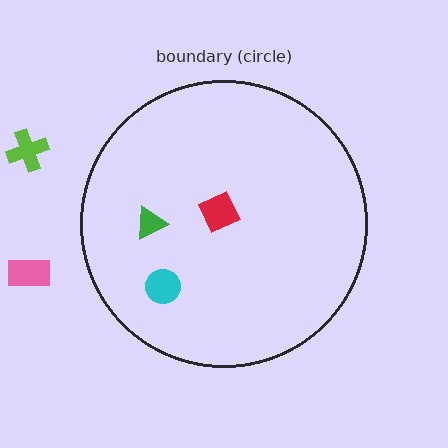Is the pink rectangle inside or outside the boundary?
Outside.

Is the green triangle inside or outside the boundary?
Inside.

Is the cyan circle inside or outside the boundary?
Inside.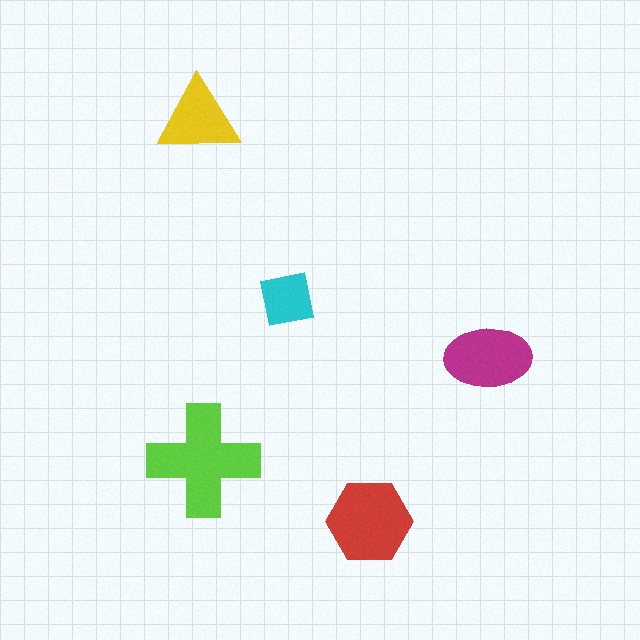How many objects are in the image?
There are 5 objects in the image.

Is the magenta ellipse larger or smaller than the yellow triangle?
Larger.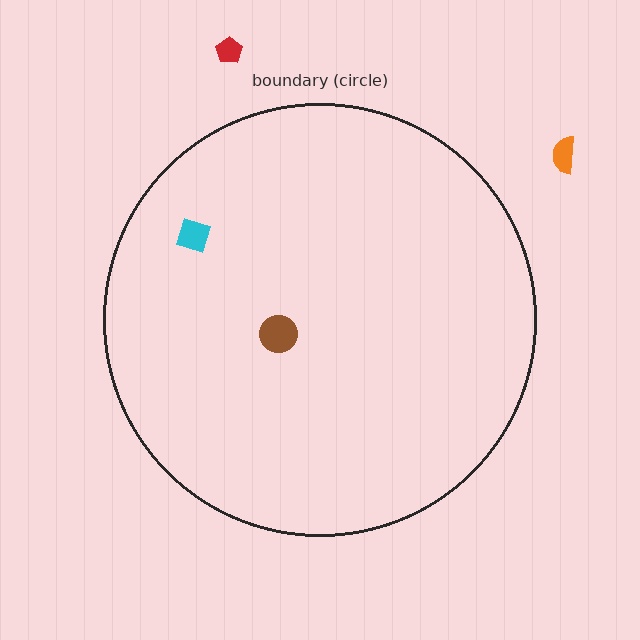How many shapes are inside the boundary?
2 inside, 2 outside.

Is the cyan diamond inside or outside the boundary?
Inside.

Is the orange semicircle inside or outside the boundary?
Outside.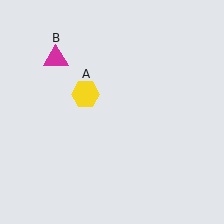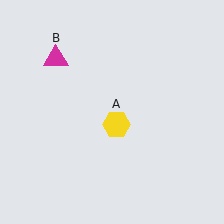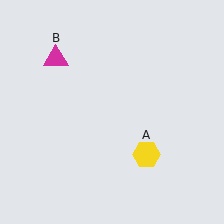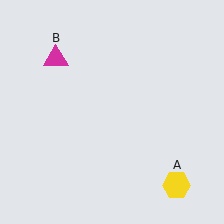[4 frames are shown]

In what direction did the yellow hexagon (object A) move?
The yellow hexagon (object A) moved down and to the right.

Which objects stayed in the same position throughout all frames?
Magenta triangle (object B) remained stationary.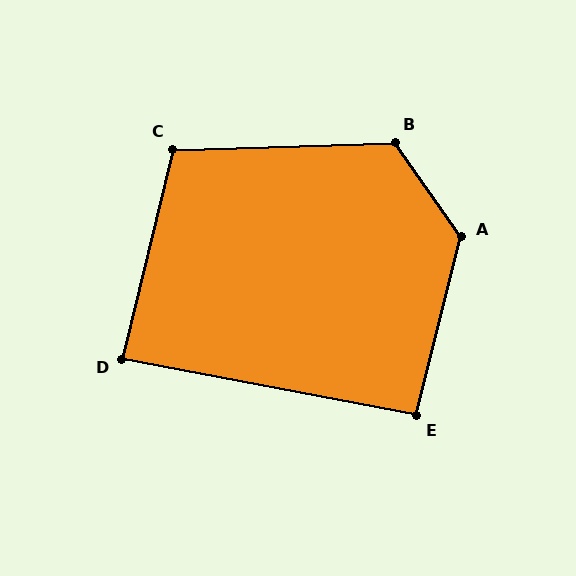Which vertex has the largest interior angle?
A, at approximately 131 degrees.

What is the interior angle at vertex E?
Approximately 93 degrees (approximately right).